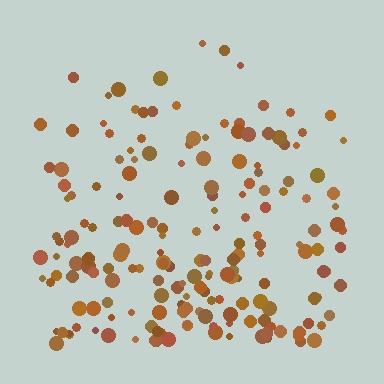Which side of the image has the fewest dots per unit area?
The top.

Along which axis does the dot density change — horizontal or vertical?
Vertical.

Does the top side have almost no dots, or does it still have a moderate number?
Still a moderate number, just noticeably fewer than the bottom.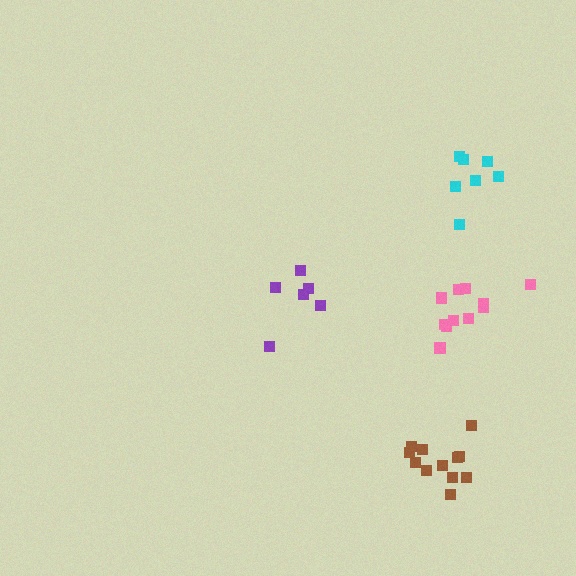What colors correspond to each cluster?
The clusters are colored: pink, cyan, brown, purple.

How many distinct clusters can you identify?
There are 4 distinct clusters.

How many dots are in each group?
Group 1: 11 dots, Group 2: 7 dots, Group 3: 12 dots, Group 4: 6 dots (36 total).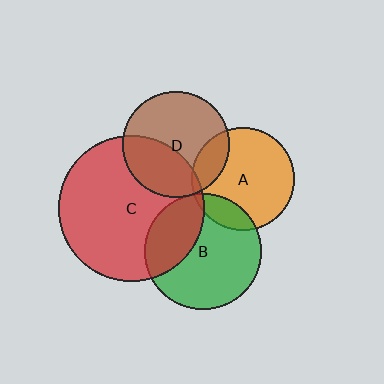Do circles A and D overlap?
Yes.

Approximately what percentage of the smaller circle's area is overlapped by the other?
Approximately 20%.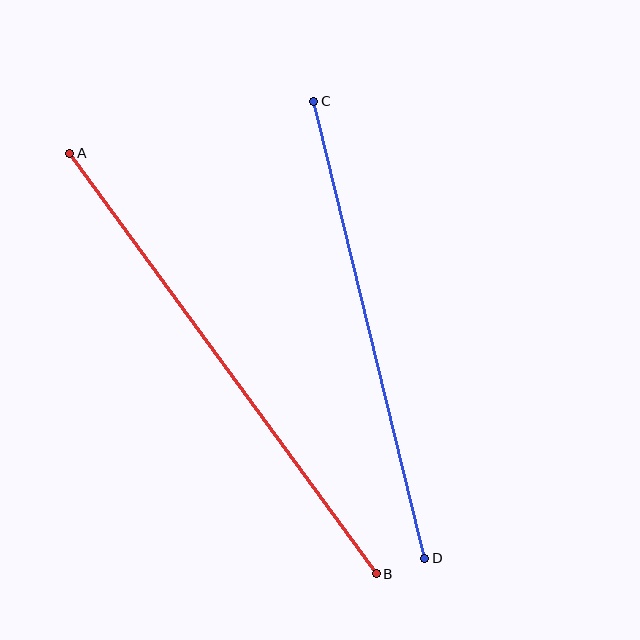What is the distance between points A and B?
The distance is approximately 520 pixels.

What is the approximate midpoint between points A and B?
The midpoint is at approximately (223, 363) pixels.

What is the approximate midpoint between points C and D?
The midpoint is at approximately (369, 330) pixels.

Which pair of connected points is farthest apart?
Points A and B are farthest apart.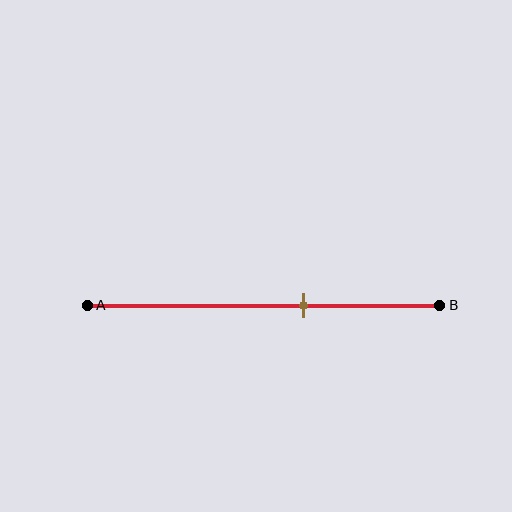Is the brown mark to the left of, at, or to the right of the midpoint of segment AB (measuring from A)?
The brown mark is to the right of the midpoint of segment AB.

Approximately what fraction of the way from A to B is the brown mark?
The brown mark is approximately 60% of the way from A to B.